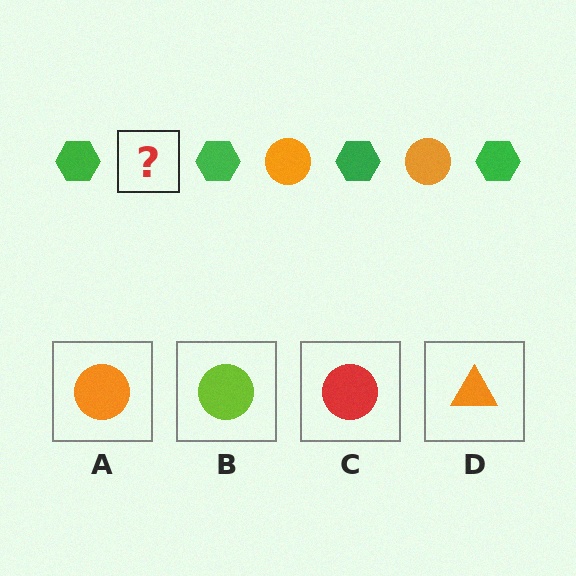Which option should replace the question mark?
Option A.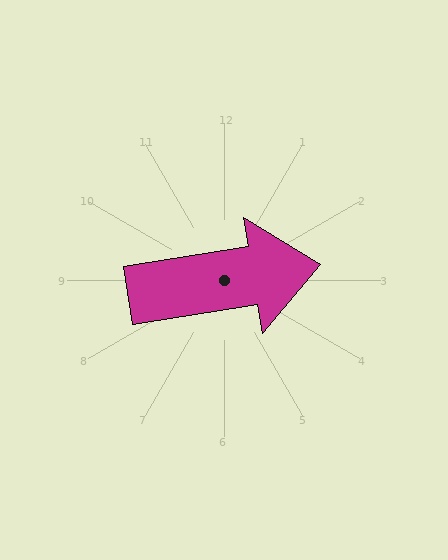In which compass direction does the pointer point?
East.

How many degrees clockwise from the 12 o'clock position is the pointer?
Approximately 81 degrees.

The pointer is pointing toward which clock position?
Roughly 3 o'clock.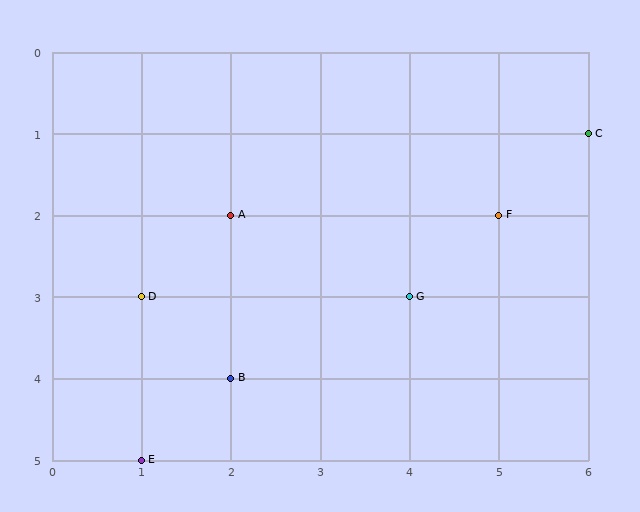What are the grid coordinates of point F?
Point F is at grid coordinates (5, 2).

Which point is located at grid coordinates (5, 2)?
Point F is at (5, 2).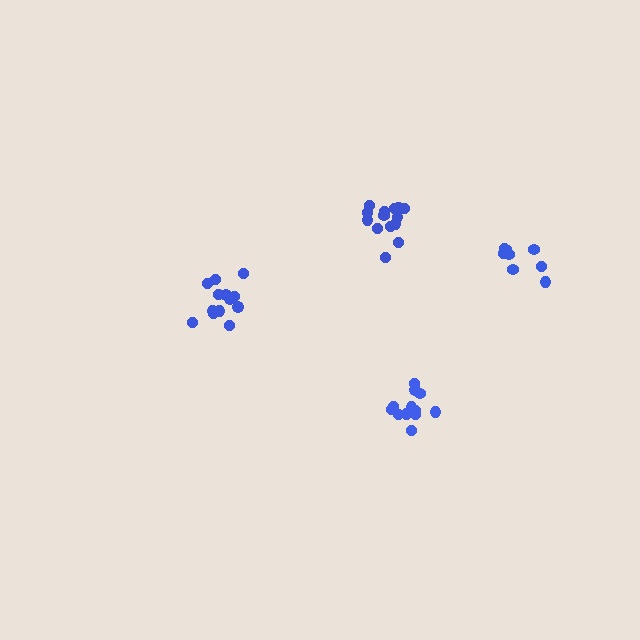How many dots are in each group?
Group 1: 13 dots, Group 2: 8 dots, Group 3: 14 dots, Group 4: 12 dots (47 total).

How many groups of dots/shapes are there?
There are 4 groups.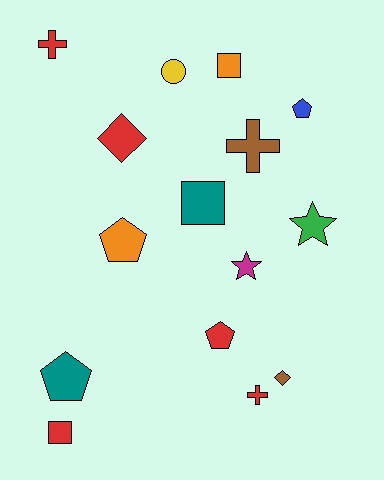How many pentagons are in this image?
There are 4 pentagons.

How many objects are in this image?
There are 15 objects.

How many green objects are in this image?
There is 1 green object.